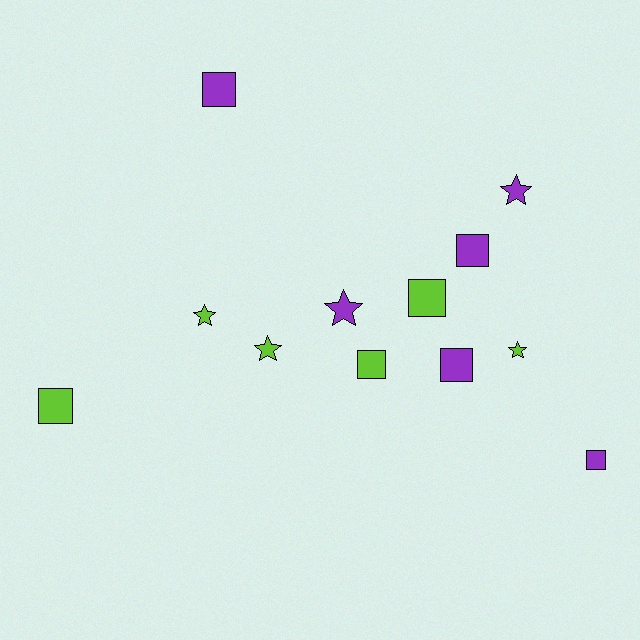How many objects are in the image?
There are 12 objects.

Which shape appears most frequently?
Square, with 7 objects.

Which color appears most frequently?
Lime, with 6 objects.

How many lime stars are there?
There are 3 lime stars.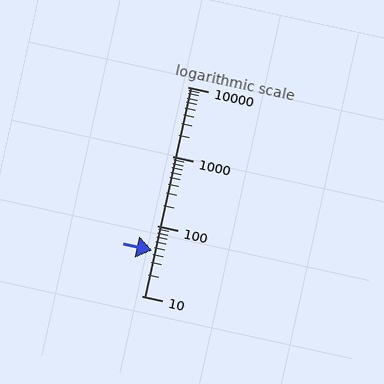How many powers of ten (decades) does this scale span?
The scale spans 3 decades, from 10 to 10000.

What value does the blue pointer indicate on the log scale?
The pointer indicates approximately 45.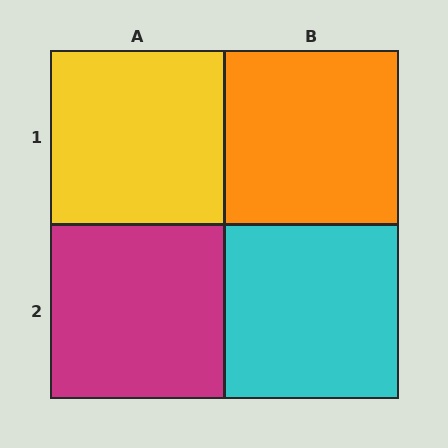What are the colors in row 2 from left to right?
Magenta, cyan.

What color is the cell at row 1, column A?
Yellow.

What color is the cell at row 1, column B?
Orange.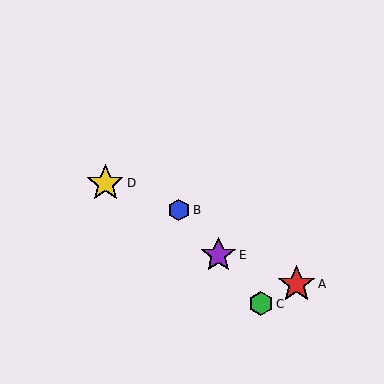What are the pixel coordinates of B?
Object B is at (179, 210).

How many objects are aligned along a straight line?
3 objects (B, C, E) are aligned along a straight line.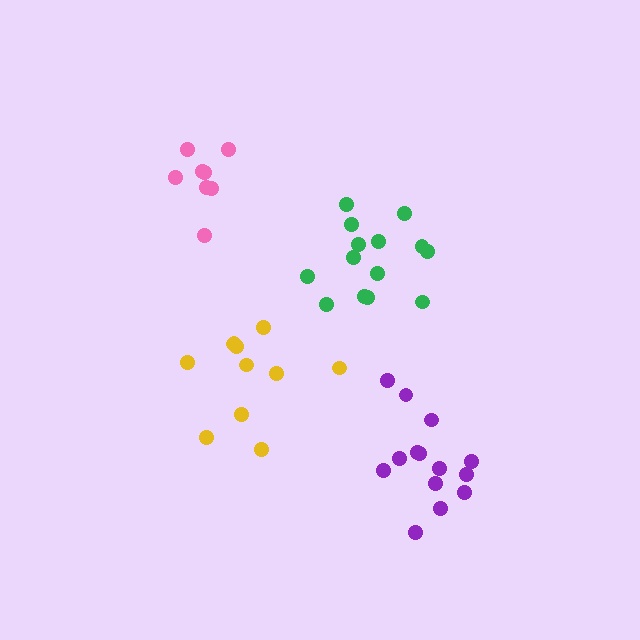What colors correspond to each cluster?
The clusters are colored: purple, pink, green, yellow.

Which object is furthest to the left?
The pink cluster is leftmost.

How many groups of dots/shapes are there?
There are 4 groups.